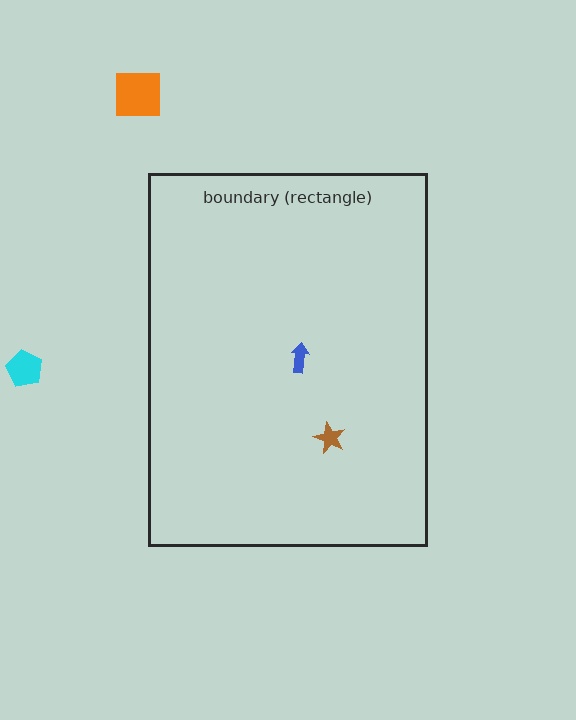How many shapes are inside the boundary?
2 inside, 2 outside.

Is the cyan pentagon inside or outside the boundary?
Outside.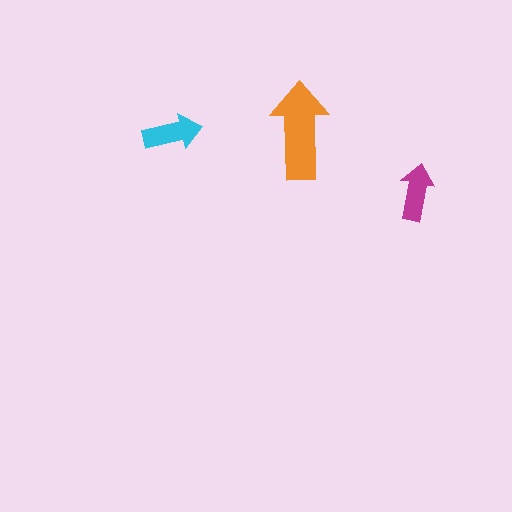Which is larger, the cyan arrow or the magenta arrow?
The cyan one.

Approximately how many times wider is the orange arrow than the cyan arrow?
About 1.5 times wider.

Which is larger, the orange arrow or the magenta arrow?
The orange one.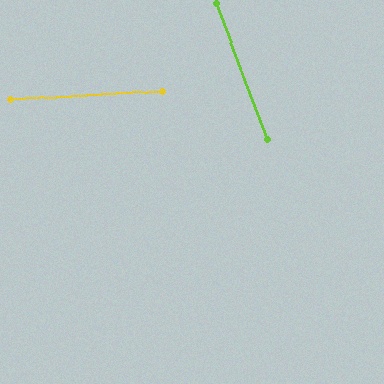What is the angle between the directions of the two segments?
Approximately 72 degrees.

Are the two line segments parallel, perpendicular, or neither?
Neither parallel nor perpendicular — they differ by about 72°.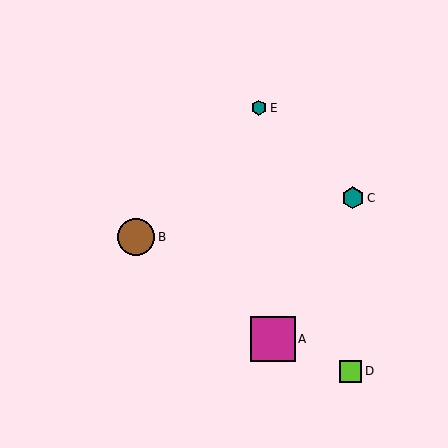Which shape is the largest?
The magenta square (labeled A) is the largest.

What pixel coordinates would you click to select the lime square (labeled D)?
Click at (351, 371) to select the lime square D.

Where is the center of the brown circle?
The center of the brown circle is at (136, 237).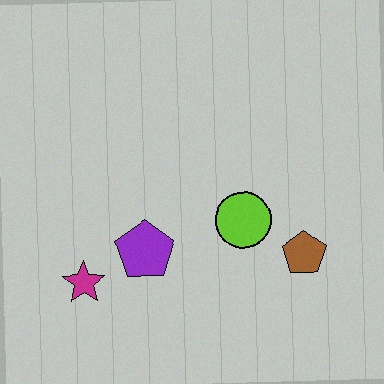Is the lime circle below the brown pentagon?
No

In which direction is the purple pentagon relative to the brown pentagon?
The purple pentagon is to the left of the brown pentagon.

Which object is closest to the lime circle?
The brown pentagon is closest to the lime circle.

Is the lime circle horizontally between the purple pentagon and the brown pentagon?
Yes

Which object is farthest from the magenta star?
The brown pentagon is farthest from the magenta star.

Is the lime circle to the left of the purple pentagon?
No